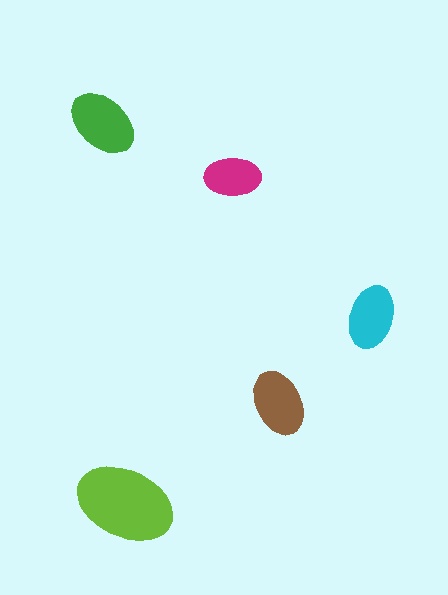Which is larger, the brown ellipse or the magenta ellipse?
The brown one.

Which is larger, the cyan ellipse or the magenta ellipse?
The cyan one.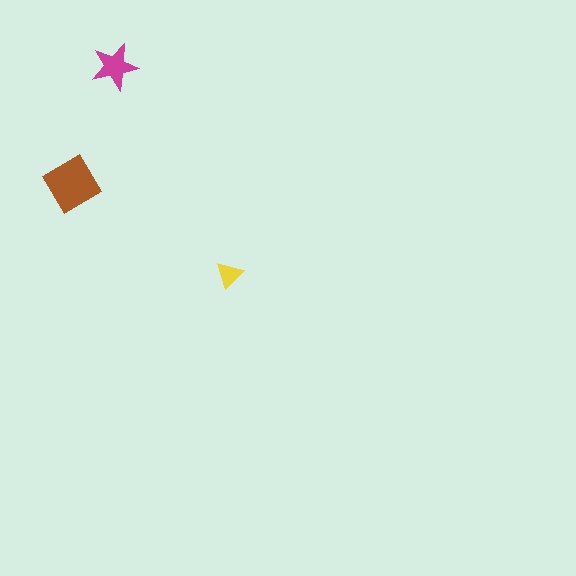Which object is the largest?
The brown diamond.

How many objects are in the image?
There are 3 objects in the image.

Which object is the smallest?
The yellow triangle.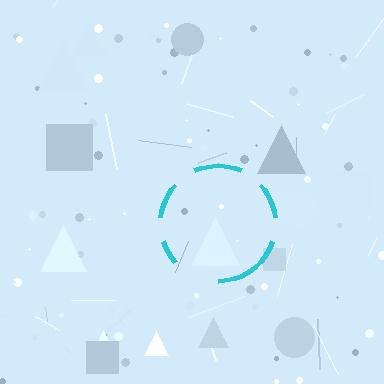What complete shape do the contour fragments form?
The contour fragments form a circle.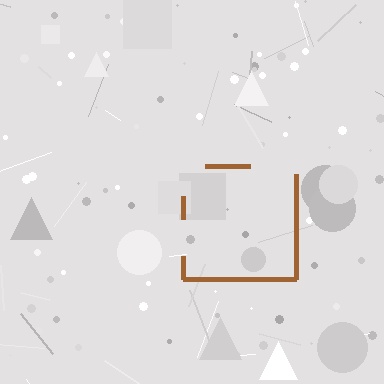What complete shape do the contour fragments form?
The contour fragments form a square.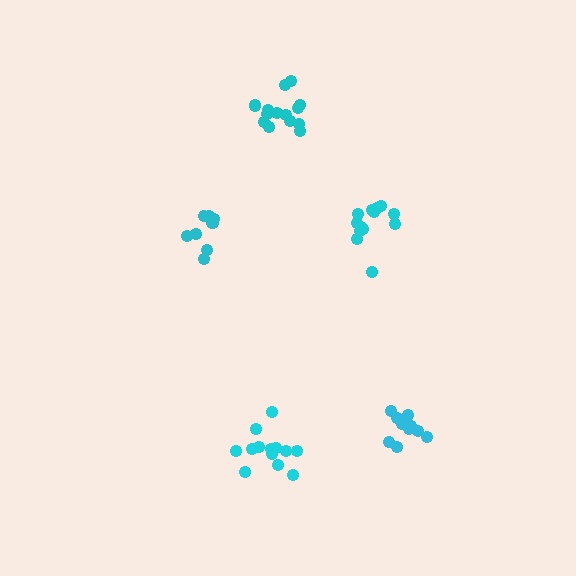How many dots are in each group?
Group 1: 13 dots, Group 2: 13 dots, Group 3: 8 dots, Group 4: 11 dots, Group 5: 14 dots (59 total).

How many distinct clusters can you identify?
There are 5 distinct clusters.